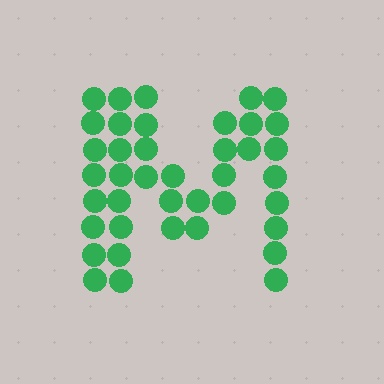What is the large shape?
The large shape is the letter M.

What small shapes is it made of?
It is made of small circles.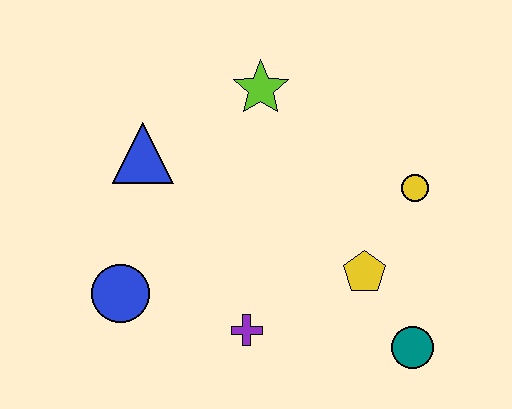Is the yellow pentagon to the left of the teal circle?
Yes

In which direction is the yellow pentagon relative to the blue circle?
The yellow pentagon is to the right of the blue circle.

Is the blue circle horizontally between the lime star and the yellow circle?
No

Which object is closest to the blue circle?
The purple cross is closest to the blue circle.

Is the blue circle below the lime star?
Yes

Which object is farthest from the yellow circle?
The blue circle is farthest from the yellow circle.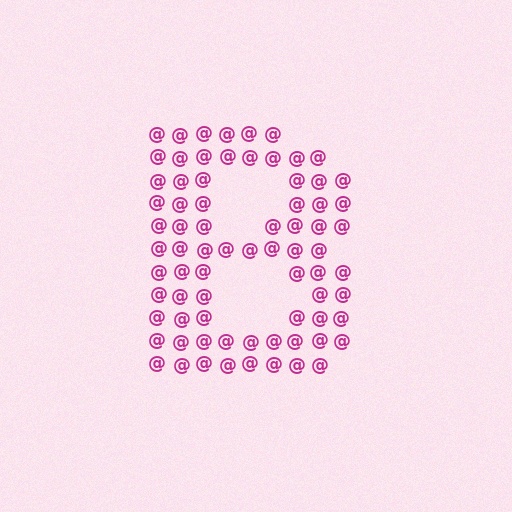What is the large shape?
The large shape is the letter B.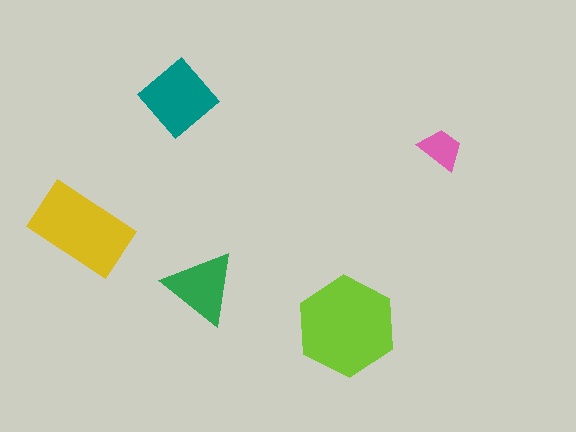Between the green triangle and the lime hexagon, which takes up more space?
The lime hexagon.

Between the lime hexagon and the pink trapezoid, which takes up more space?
The lime hexagon.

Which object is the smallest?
The pink trapezoid.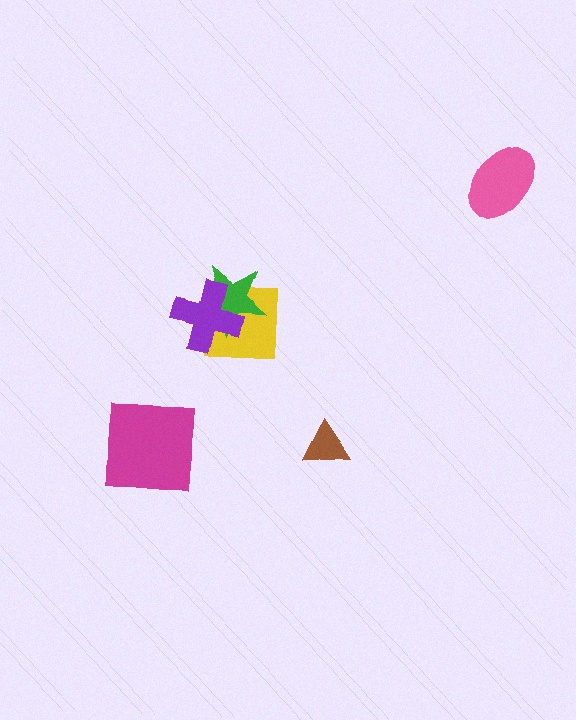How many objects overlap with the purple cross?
2 objects overlap with the purple cross.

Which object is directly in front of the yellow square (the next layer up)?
The green star is directly in front of the yellow square.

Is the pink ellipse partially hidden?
No, no other shape covers it.